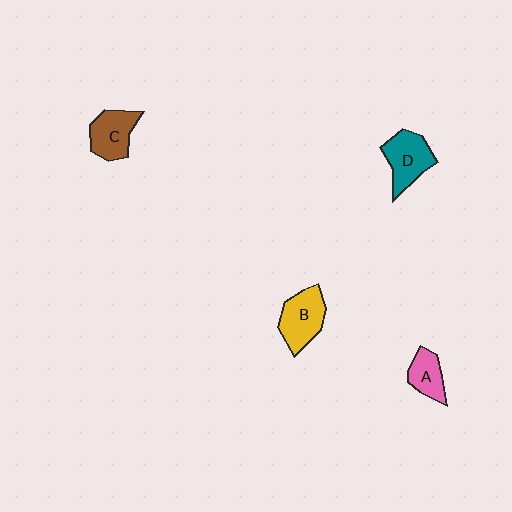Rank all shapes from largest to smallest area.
From largest to smallest: B (yellow), D (teal), C (brown), A (pink).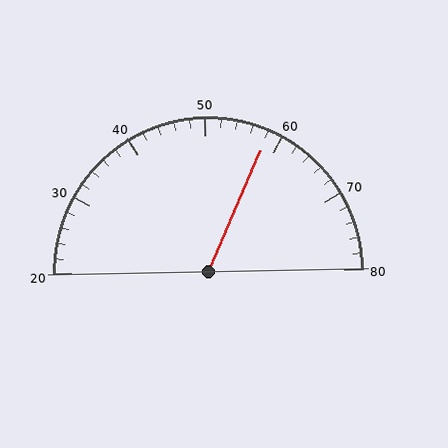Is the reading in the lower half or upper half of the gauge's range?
The reading is in the upper half of the range (20 to 80).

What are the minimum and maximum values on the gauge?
The gauge ranges from 20 to 80.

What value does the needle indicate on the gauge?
The needle indicates approximately 58.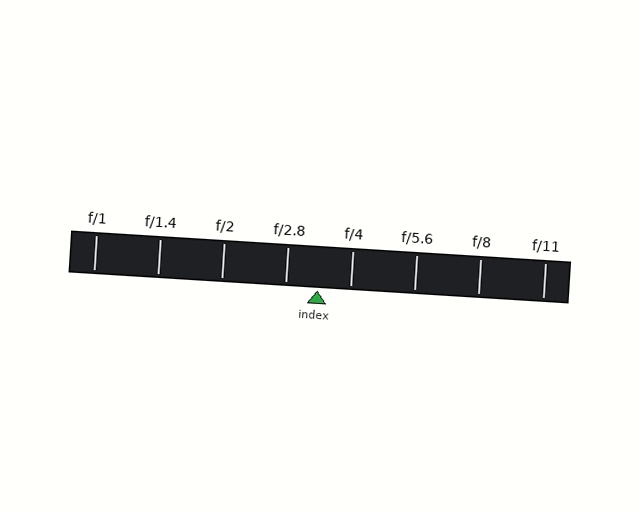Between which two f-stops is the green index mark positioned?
The index mark is between f/2.8 and f/4.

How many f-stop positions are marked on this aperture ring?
There are 8 f-stop positions marked.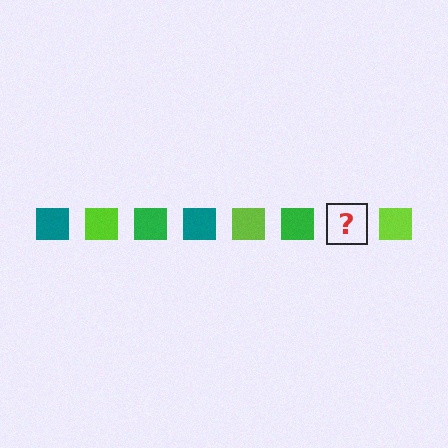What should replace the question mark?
The question mark should be replaced with a teal square.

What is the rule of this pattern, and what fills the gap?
The rule is that the pattern cycles through teal, lime, green squares. The gap should be filled with a teal square.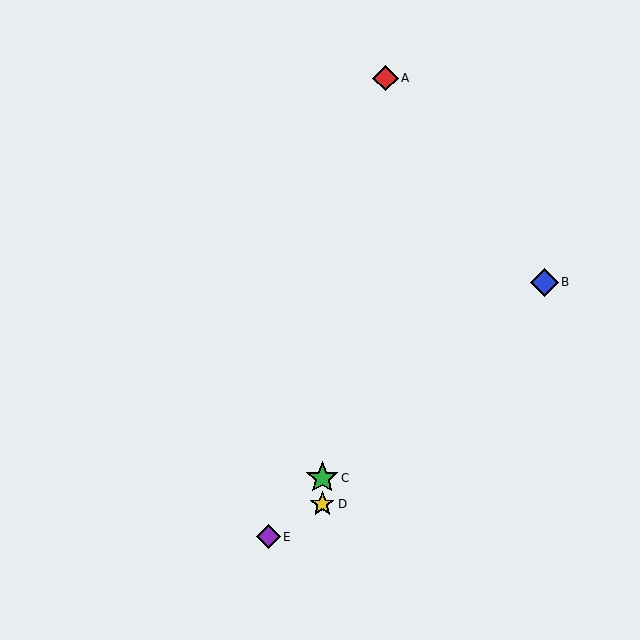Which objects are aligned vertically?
Objects C, D are aligned vertically.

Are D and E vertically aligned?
No, D is at x≈322 and E is at x≈269.